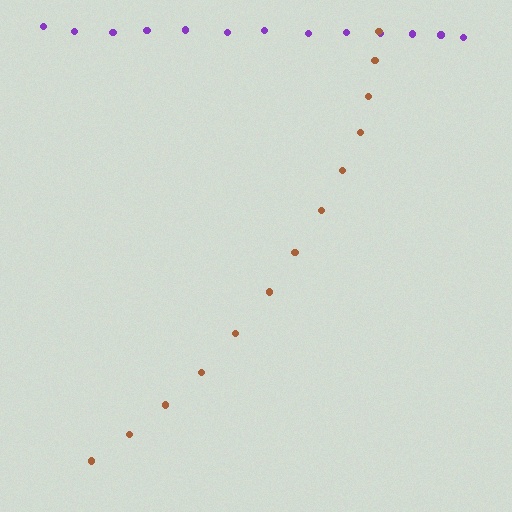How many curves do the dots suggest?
There are 2 distinct paths.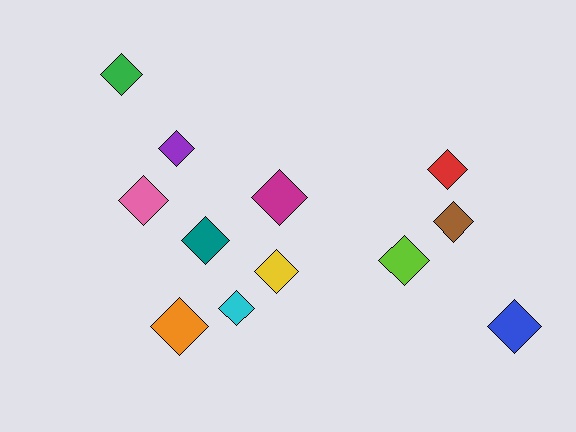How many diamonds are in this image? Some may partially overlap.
There are 12 diamonds.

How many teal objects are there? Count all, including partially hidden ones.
There is 1 teal object.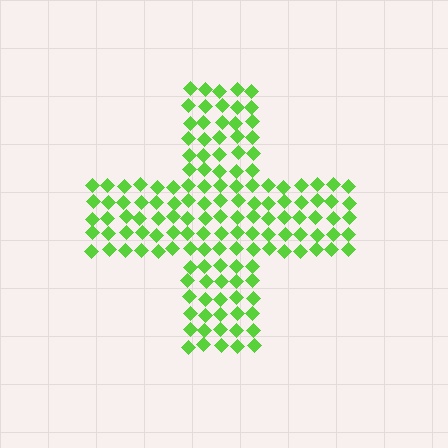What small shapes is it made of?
It is made of small diamonds.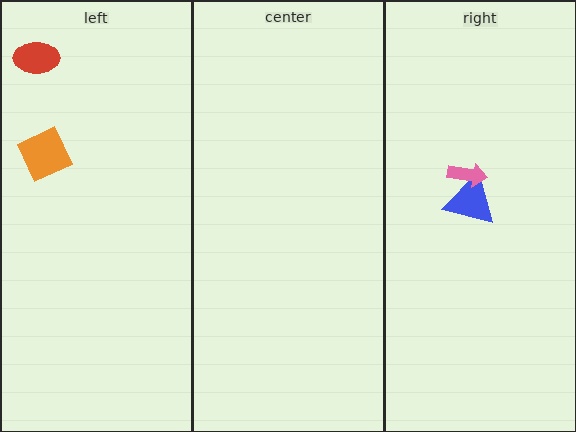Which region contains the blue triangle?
The right region.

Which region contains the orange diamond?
The left region.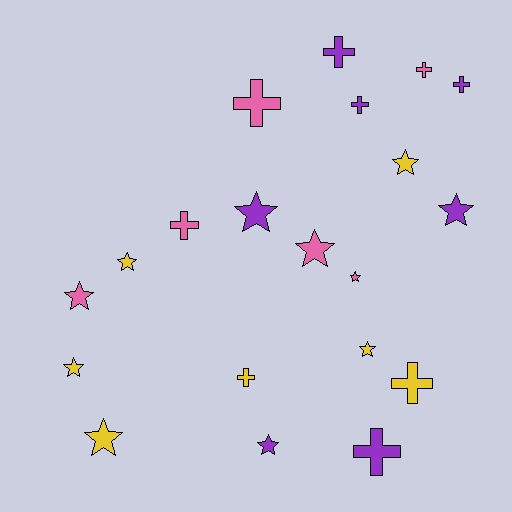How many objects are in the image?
There are 20 objects.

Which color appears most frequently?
Purple, with 7 objects.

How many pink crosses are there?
There are 3 pink crosses.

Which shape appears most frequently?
Star, with 11 objects.